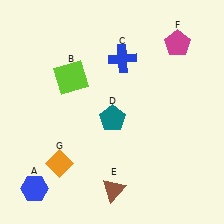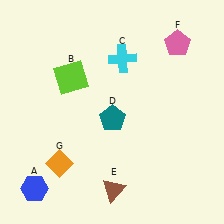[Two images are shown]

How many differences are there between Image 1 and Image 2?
There are 2 differences between the two images.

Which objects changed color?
C changed from blue to cyan. F changed from magenta to pink.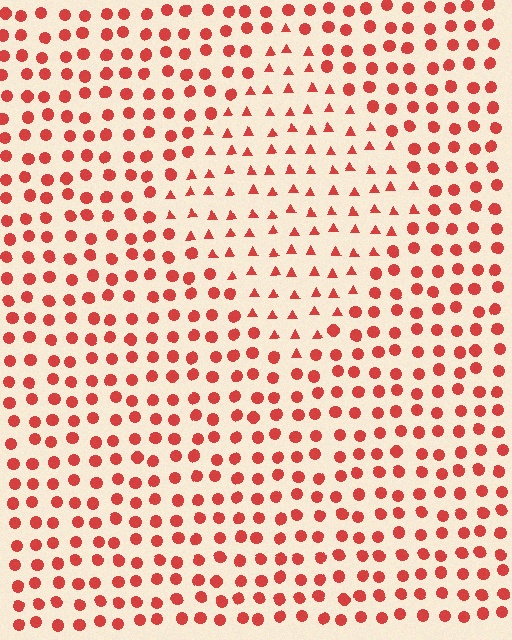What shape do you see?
I see a diamond.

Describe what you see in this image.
The image is filled with small red elements arranged in a uniform grid. A diamond-shaped region contains triangles, while the surrounding area contains circles. The boundary is defined purely by the change in element shape.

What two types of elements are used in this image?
The image uses triangles inside the diamond region and circles outside it.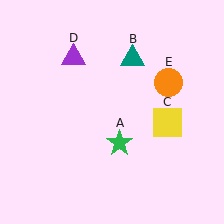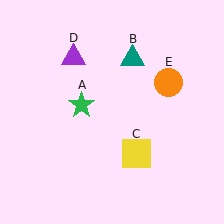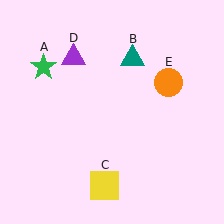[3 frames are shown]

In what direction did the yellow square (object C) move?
The yellow square (object C) moved down and to the left.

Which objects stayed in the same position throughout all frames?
Teal triangle (object B) and purple triangle (object D) and orange circle (object E) remained stationary.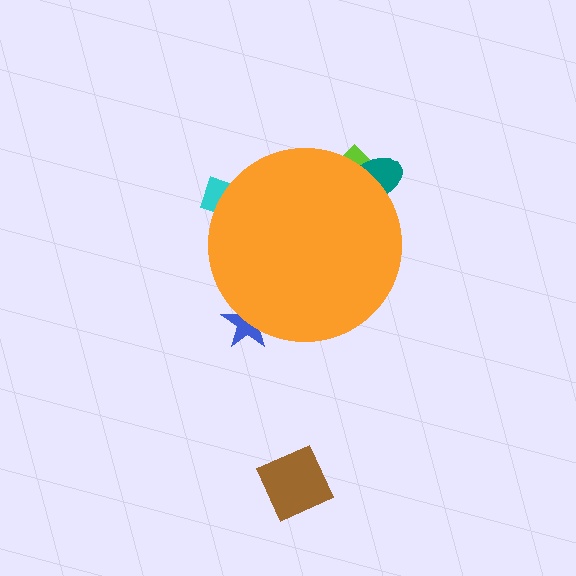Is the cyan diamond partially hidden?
Yes, the cyan diamond is partially hidden behind the orange circle.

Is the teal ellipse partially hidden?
Yes, the teal ellipse is partially hidden behind the orange circle.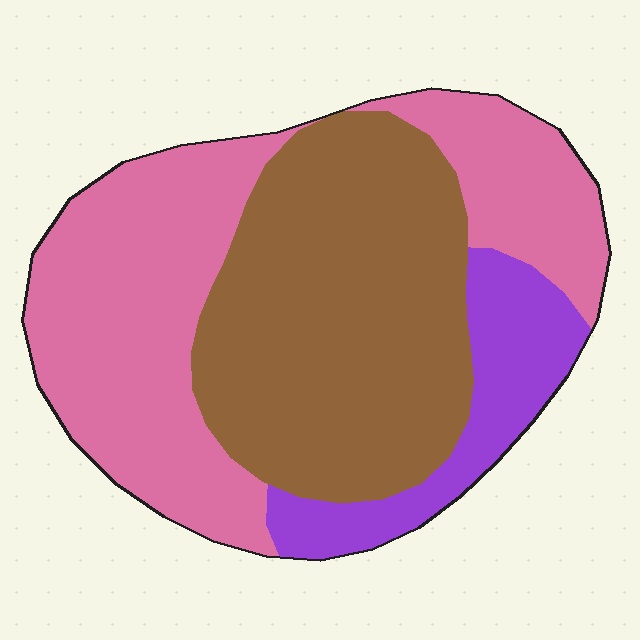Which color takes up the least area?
Purple, at roughly 15%.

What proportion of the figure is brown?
Brown covers around 45% of the figure.